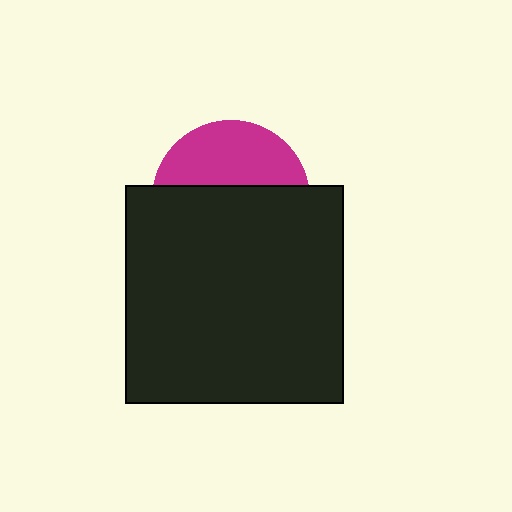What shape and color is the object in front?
The object in front is a black square.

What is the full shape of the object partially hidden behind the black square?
The partially hidden object is a magenta circle.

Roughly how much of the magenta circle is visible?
A small part of it is visible (roughly 39%).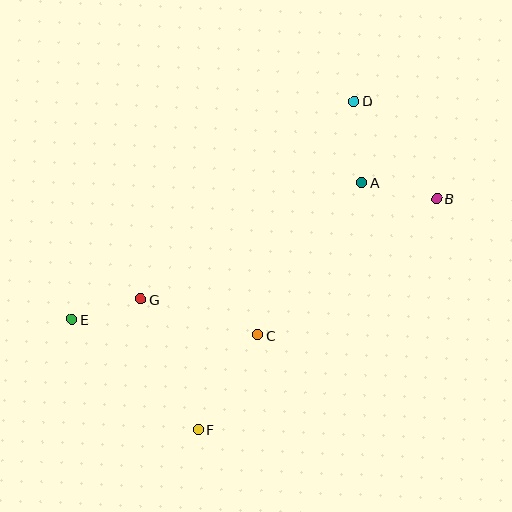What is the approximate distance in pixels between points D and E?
The distance between D and E is approximately 357 pixels.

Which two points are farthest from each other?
Points B and E are farthest from each other.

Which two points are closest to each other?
Points E and G are closest to each other.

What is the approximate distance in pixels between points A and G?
The distance between A and G is approximately 250 pixels.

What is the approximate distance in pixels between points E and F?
The distance between E and F is approximately 167 pixels.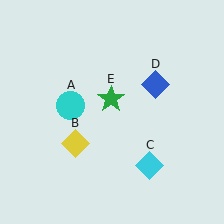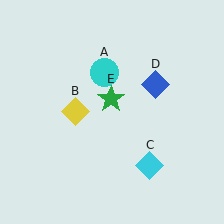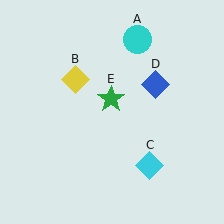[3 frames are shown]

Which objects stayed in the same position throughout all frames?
Cyan diamond (object C) and blue diamond (object D) and green star (object E) remained stationary.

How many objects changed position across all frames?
2 objects changed position: cyan circle (object A), yellow diamond (object B).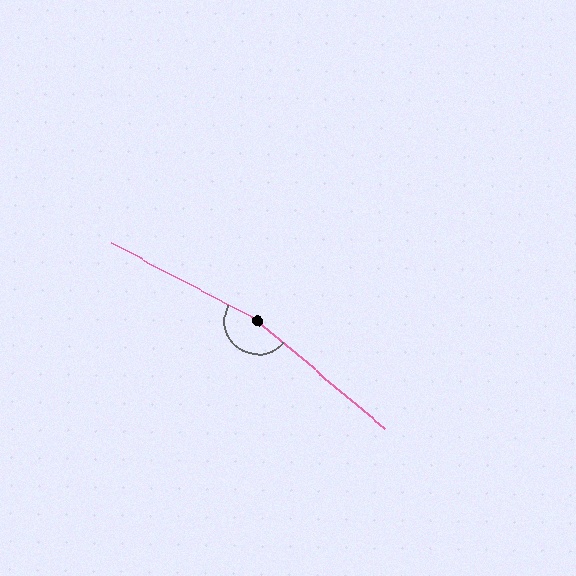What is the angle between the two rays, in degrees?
Approximately 168 degrees.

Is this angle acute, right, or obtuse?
It is obtuse.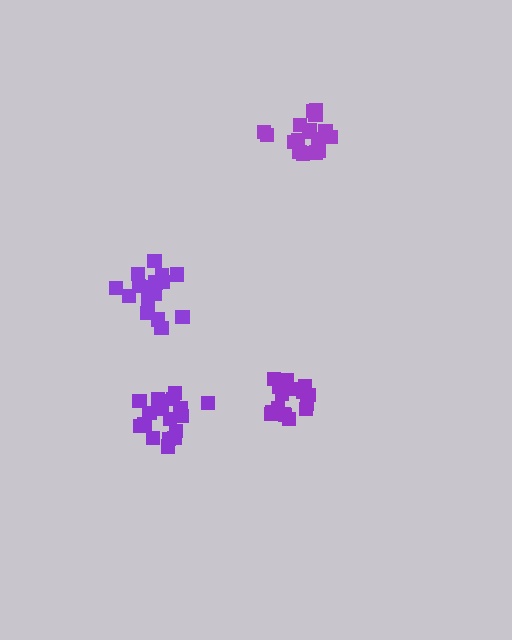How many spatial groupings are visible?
There are 4 spatial groupings.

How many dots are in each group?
Group 1: 18 dots, Group 2: 16 dots, Group 3: 17 dots, Group 4: 18 dots (69 total).